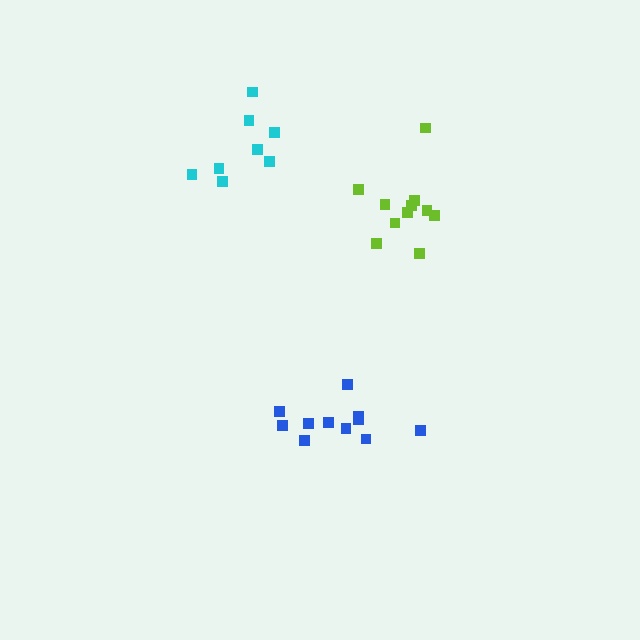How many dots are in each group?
Group 1: 11 dots, Group 2: 11 dots, Group 3: 8 dots (30 total).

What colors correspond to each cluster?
The clusters are colored: blue, lime, cyan.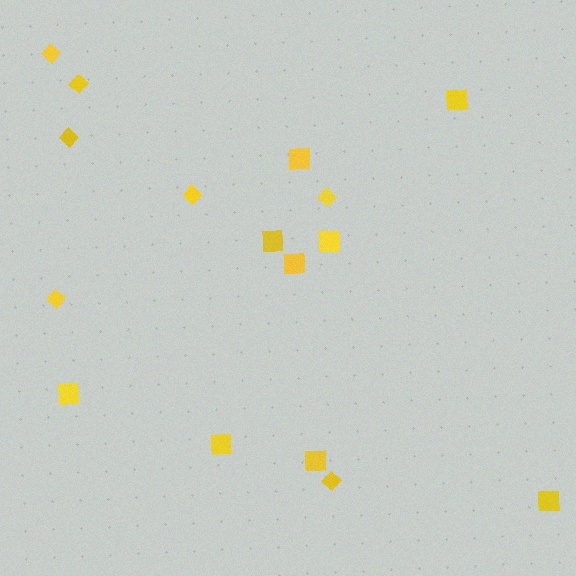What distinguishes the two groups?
There are 2 groups: one group of diamonds (7) and one group of squares (9).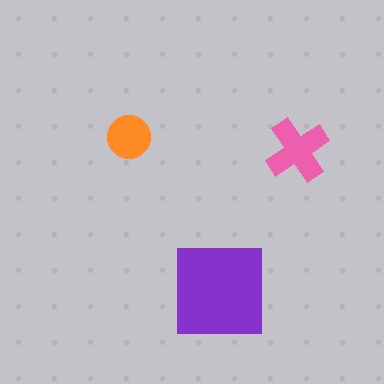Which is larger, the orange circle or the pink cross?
The pink cross.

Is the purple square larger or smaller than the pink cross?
Larger.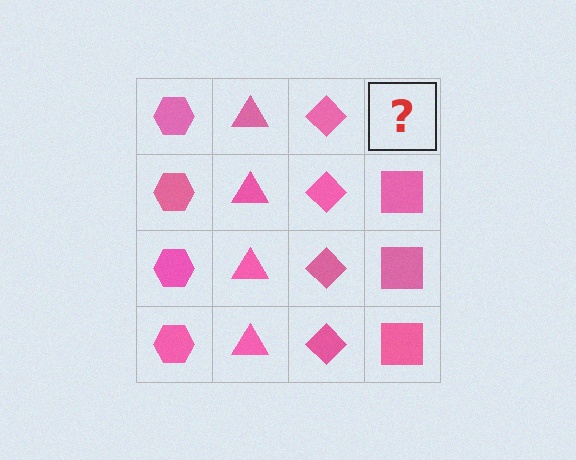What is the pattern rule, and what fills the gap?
The rule is that each column has a consistent shape. The gap should be filled with a pink square.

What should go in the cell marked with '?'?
The missing cell should contain a pink square.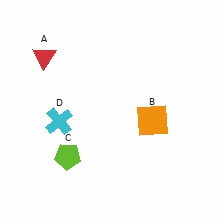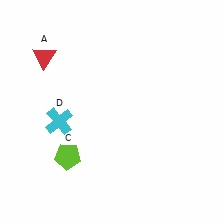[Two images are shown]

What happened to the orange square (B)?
The orange square (B) was removed in Image 2. It was in the bottom-right area of Image 1.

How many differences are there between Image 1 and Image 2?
There is 1 difference between the two images.